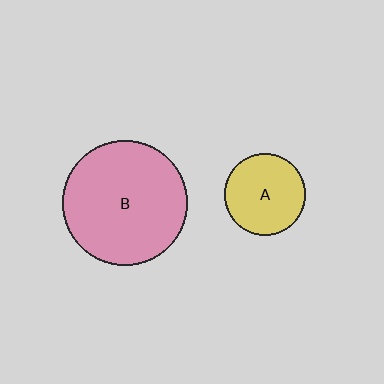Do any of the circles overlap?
No, none of the circles overlap.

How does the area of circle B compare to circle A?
Approximately 2.3 times.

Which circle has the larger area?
Circle B (pink).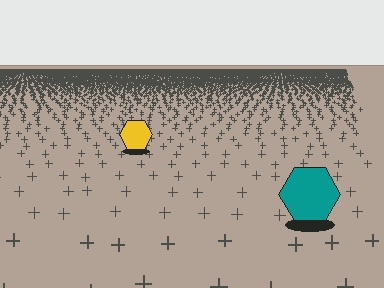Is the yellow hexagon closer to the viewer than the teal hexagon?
No. The teal hexagon is closer — you can tell from the texture gradient: the ground texture is coarser near it.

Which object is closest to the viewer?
The teal hexagon is closest. The texture marks near it are larger and more spread out.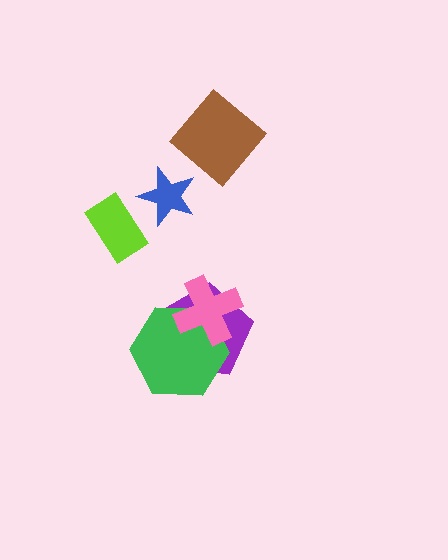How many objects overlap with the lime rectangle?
0 objects overlap with the lime rectangle.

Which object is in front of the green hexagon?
The pink cross is in front of the green hexagon.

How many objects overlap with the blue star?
0 objects overlap with the blue star.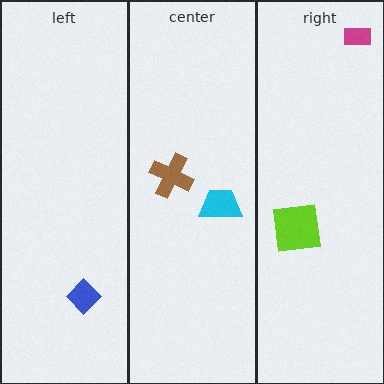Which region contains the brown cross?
The center region.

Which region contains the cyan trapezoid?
The center region.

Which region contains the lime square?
The right region.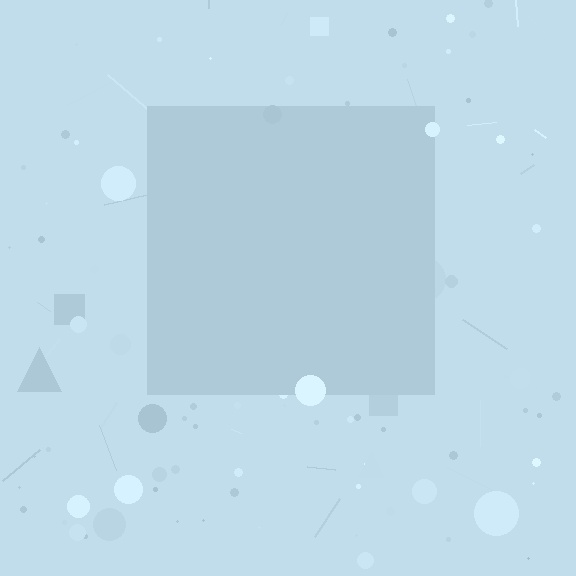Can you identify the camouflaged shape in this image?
The camouflaged shape is a square.